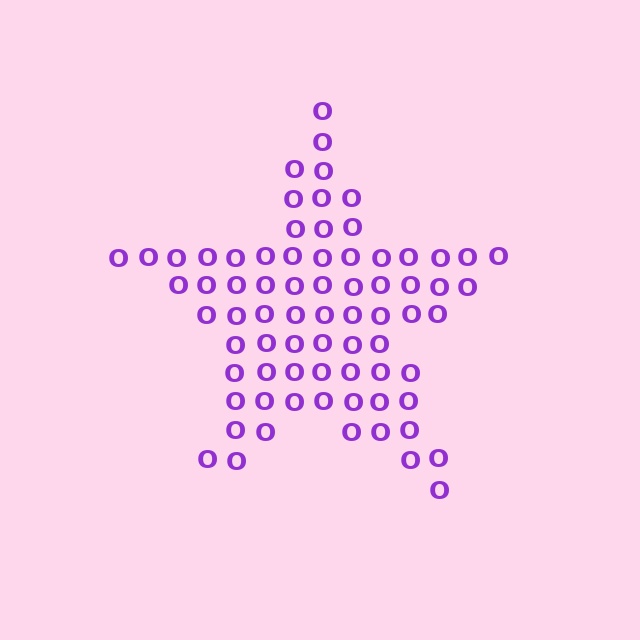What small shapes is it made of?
It is made of small letter O's.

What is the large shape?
The large shape is a star.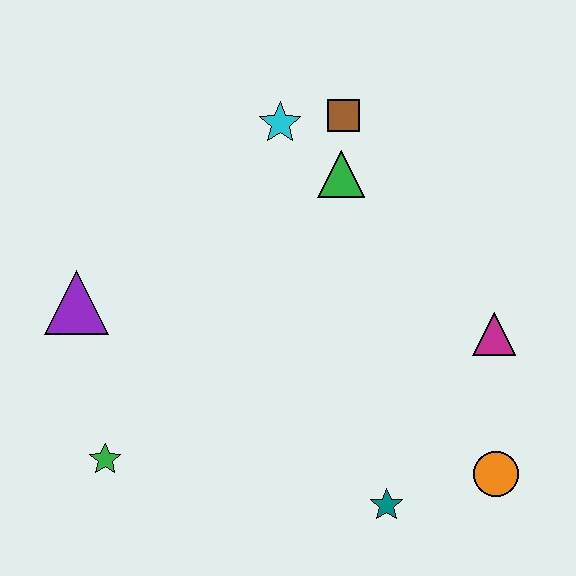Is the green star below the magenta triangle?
Yes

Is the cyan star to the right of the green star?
Yes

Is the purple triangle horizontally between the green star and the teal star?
No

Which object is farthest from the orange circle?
The purple triangle is farthest from the orange circle.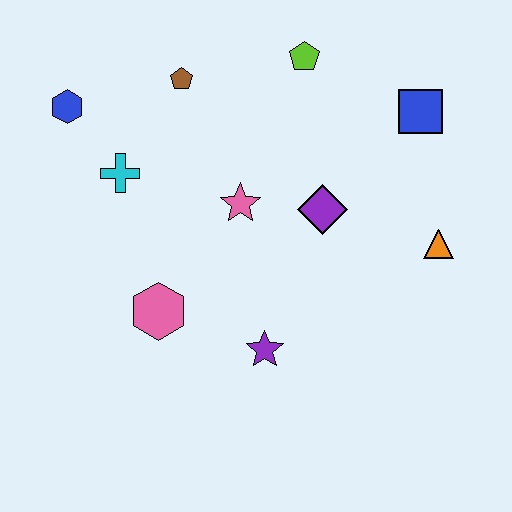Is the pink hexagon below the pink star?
Yes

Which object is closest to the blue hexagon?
The cyan cross is closest to the blue hexagon.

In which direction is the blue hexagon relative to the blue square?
The blue hexagon is to the left of the blue square.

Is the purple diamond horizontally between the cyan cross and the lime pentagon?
No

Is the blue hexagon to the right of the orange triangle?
No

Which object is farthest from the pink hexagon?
The blue square is farthest from the pink hexagon.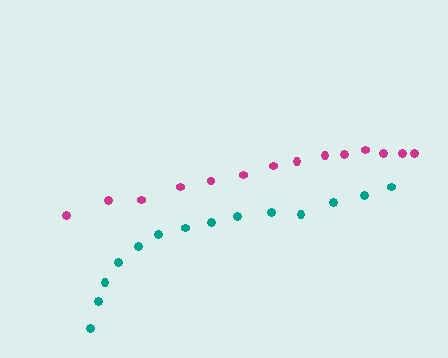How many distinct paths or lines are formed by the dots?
There are 2 distinct paths.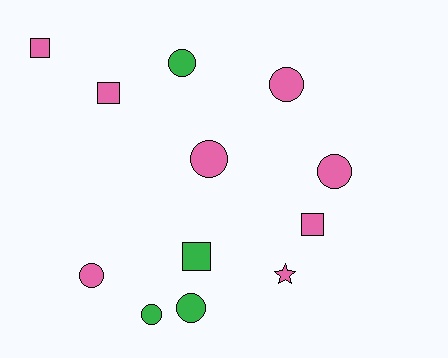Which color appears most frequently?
Pink, with 8 objects.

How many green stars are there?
There are no green stars.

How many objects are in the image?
There are 12 objects.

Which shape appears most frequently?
Circle, with 7 objects.